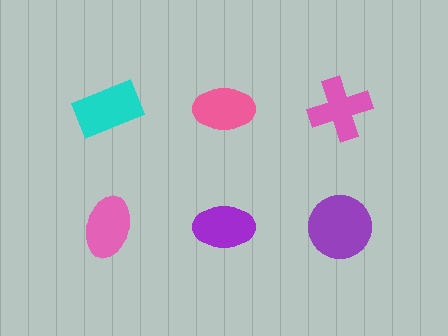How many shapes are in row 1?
3 shapes.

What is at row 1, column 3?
A pink cross.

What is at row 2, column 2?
A purple ellipse.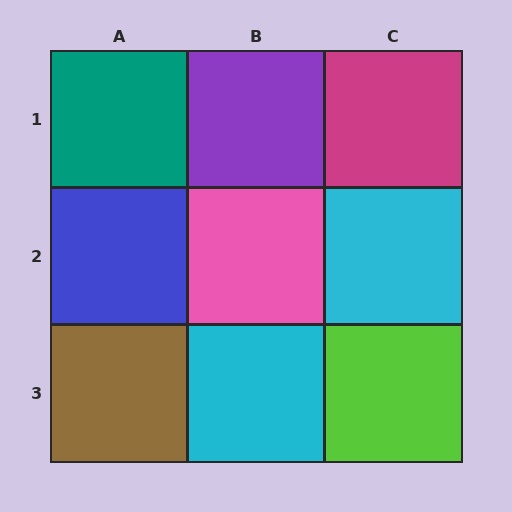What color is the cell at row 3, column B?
Cyan.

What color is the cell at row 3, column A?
Brown.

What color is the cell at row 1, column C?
Magenta.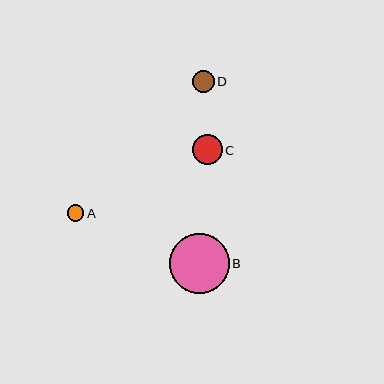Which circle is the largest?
Circle B is the largest with a size of approximately 60 pixels.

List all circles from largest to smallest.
From largest to smallest: B, C, D, A.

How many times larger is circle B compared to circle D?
Circle B is approximately 2.7 times the size of circle D.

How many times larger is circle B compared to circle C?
Circle B is approximately 2.0 times the size of circle C.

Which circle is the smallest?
Circle A is the smallest with a size of approximately 16 pixels.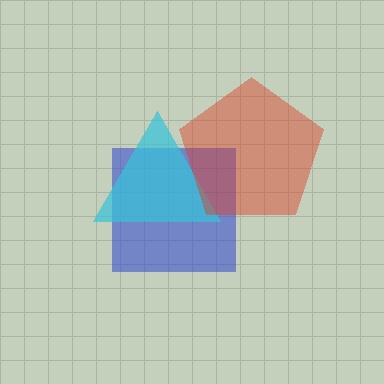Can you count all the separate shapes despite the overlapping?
Yes, there are 3 separate shapes.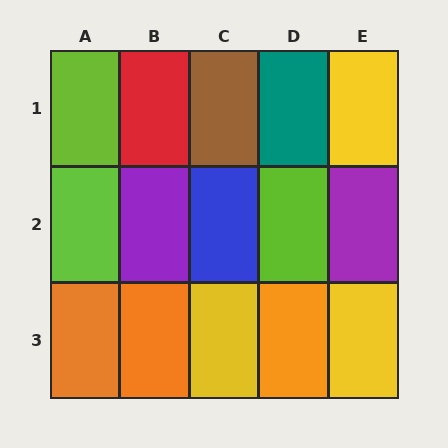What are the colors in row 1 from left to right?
Lime, red, brown, teal, yellow.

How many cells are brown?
1 cell is brown.